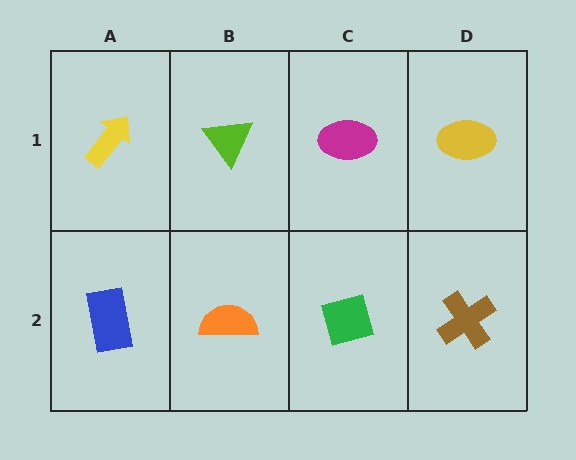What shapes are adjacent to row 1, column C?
A green diamond (row 2, column C), a lime triangle (row 1, column B), a yellow ellipse (row 1, column D).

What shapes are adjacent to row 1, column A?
A blue rectangle (row 2, column A), a lime triangle (row 1, column B).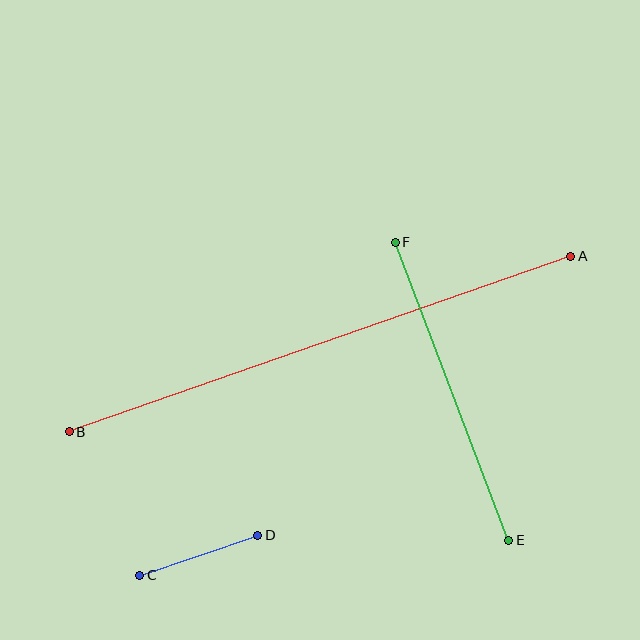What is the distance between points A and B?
The distance is approximately 531 pixels.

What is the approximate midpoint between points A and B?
The midpoint is at approximately (320, 344) pixels.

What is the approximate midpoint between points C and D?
The midpoint is at approximately (199, 555) pixels.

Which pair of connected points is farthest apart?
Points A and B are farthest apart.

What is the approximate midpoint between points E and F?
The midpoint is at approximately (452, 391) pixels.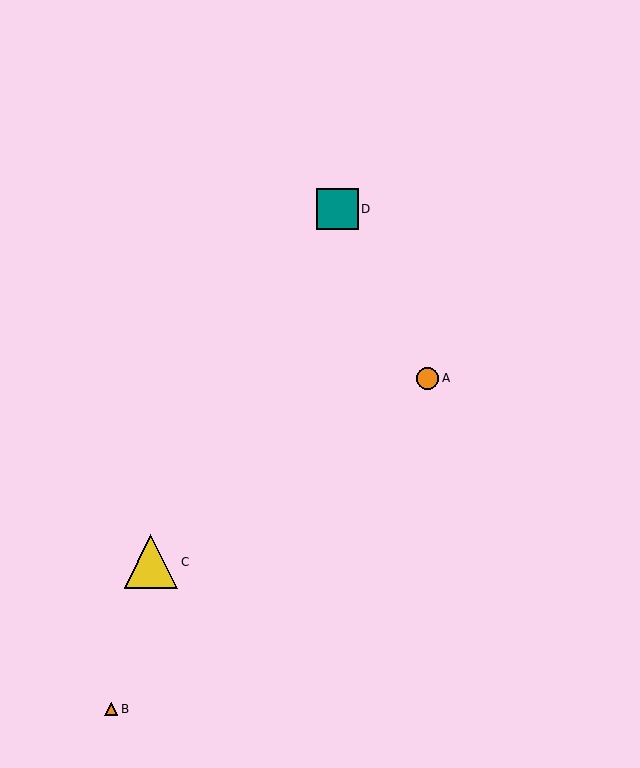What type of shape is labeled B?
Shape B is an orange triangle.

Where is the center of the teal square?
The center of the teal square is at (337, 209).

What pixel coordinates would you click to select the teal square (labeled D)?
Click at (337, 209) to select the teal square D.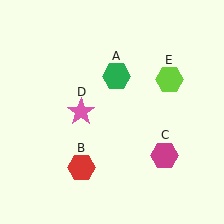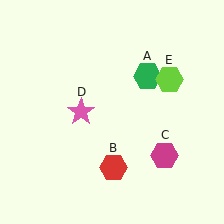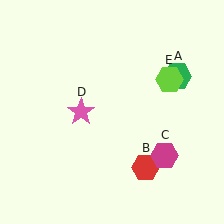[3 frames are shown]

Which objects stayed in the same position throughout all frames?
Magenta hexagon (object C) and pink star (object D) and lime hexagon (object E) remained stationary.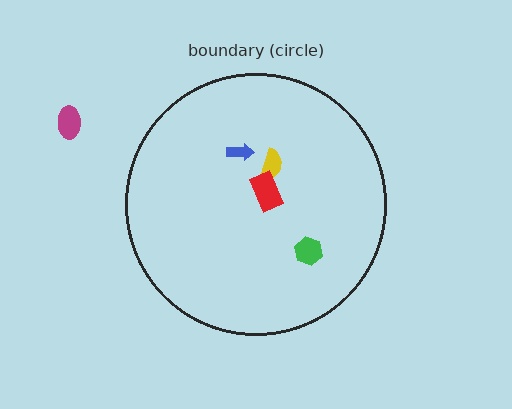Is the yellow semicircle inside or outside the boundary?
Inside.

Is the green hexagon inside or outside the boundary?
Inside.